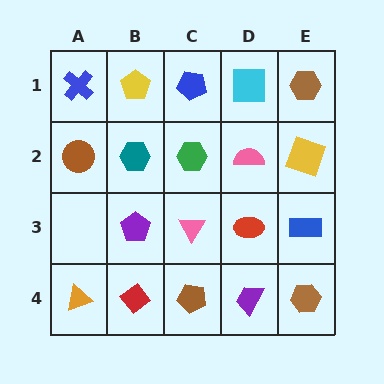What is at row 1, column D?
A cyan square.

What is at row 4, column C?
A brown pentagon.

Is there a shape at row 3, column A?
No, that cell is empty.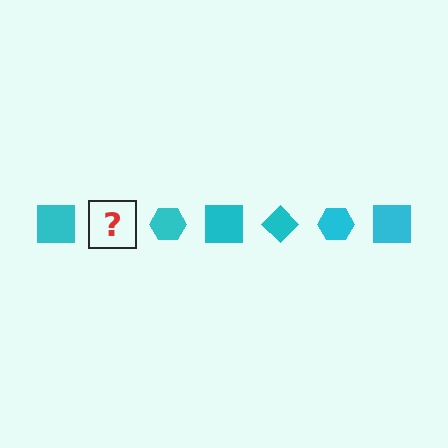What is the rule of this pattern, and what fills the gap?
The rule is that the pattern cycles through square, diamond, hexagon shapes in cyan. The gap should be filled with a cyan diamond.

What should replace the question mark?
The question mark should be replaced with a cyan diamond.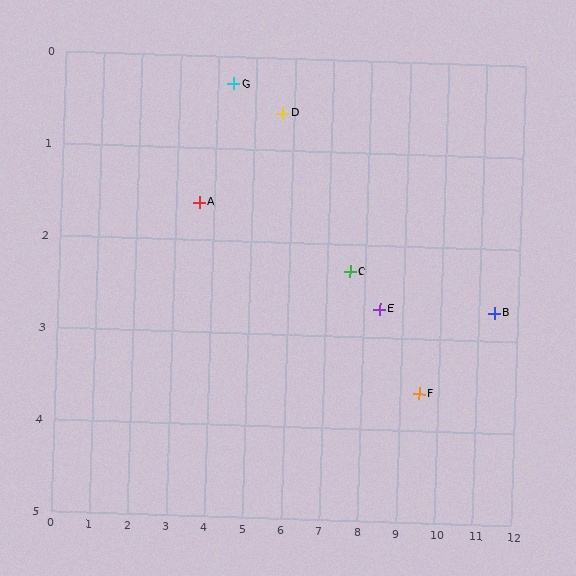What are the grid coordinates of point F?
Point F is at approximately (9.5, 3.6).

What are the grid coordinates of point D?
Point D is at approximately (5.7, 0.6).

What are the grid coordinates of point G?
Point G is at approximately (4.4, 0.3).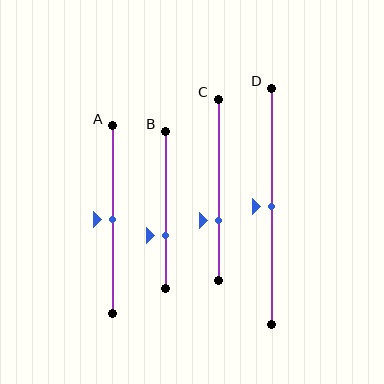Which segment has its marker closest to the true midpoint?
Segment A has its marker closest to the true midpoint.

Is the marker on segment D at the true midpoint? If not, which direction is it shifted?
Yes, the marker on segment D is at the true midpoint.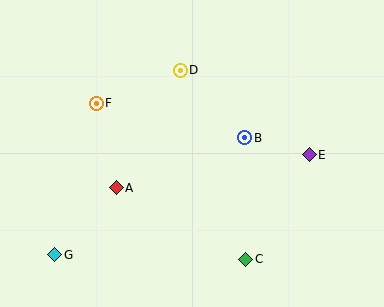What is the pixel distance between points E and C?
The distance between E and C is 122 pixels.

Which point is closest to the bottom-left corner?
Point G is closest to the bottom-left corner.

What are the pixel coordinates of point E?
Point E is at (309, 155).